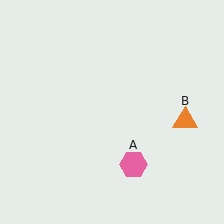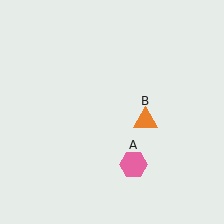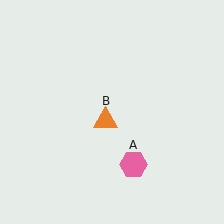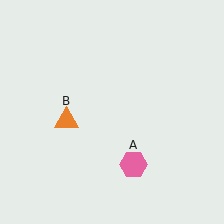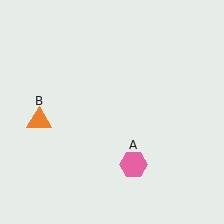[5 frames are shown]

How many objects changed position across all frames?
1 object changed position: orange triangle (object B).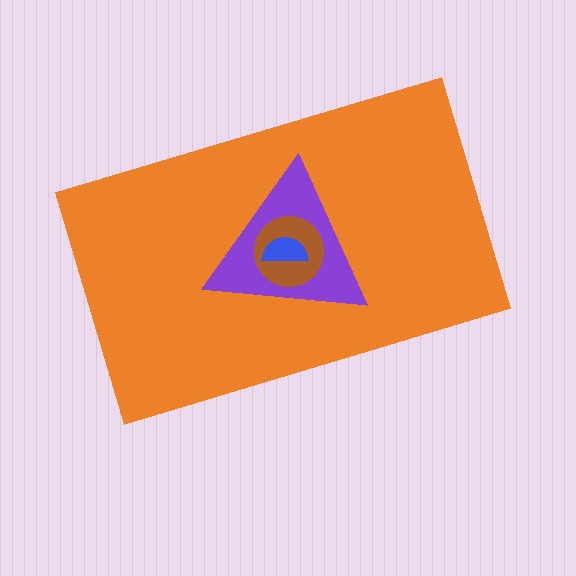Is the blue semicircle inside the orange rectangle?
Yes.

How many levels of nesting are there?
4.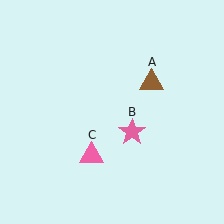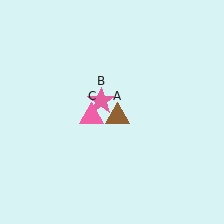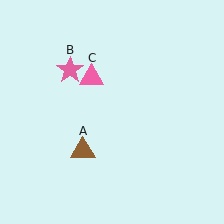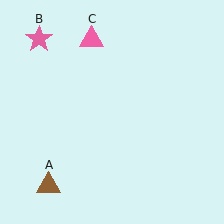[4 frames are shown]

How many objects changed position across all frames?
3 objects changed position: brown triangle (object A), pink star (object B), pink triangle (object C).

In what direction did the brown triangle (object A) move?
The brown triangle (object A) moved down and to the left.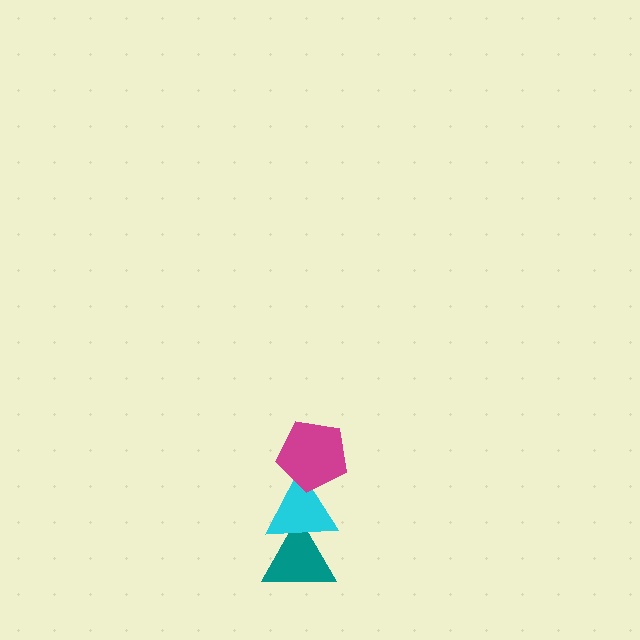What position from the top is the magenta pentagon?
The magenta pentagon is 1st from the top.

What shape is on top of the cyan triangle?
The magenta pentagon is on top of the cyan triangle.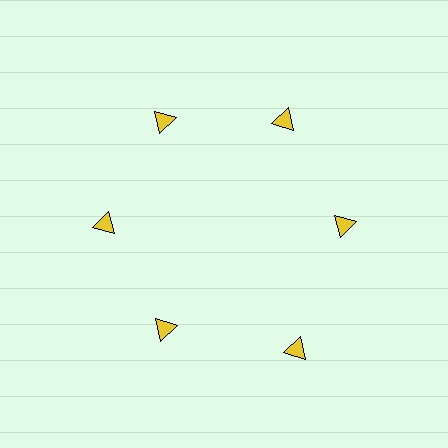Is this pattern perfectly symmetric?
No. The 6 yellow triangles are arranged in a ring, but one element near the 5 o'clock position is pushed outward from the center, breaking the 6-fold rotational symmetry.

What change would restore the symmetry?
The symmetry would be restored by moving it inward, back onto the ring so that all 6 triangles sit at equal angles and equal distance from the center.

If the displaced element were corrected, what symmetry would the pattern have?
It would have 6-fold rotational symmetry — the pattern would map onto itself every 60 degrees.